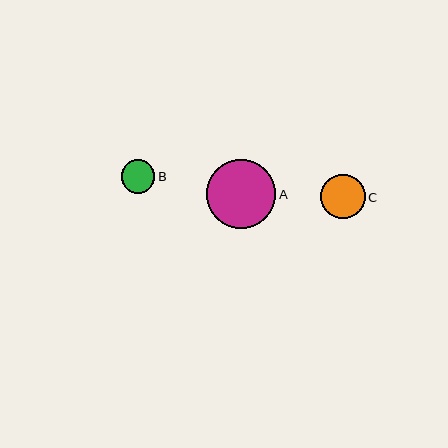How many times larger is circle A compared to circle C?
Circle A is approximately 1.6 times the size of circle C.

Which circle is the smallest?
Circle B is the smallest with a size of approximately 34 pixels.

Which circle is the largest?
Circle A is the largest with a size of approximately 69 pixels.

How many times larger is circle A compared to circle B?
Circle A is approximately 2.1 times the size of circle B.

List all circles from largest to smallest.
From largest to smallest: A, C, B.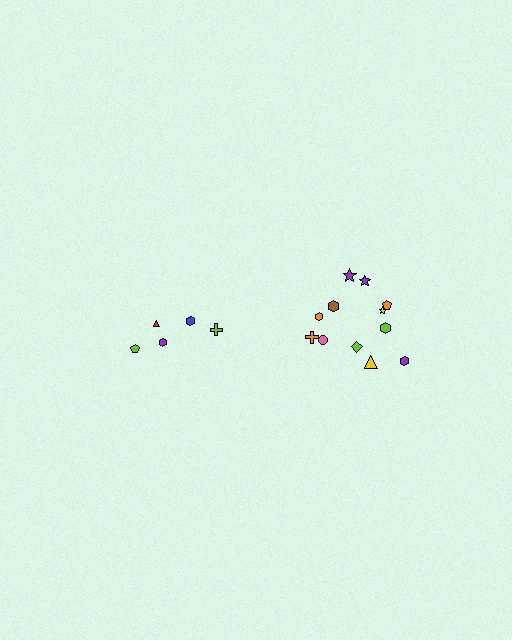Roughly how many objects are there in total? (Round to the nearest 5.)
Roughly 15 objects in total.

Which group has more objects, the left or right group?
The right group.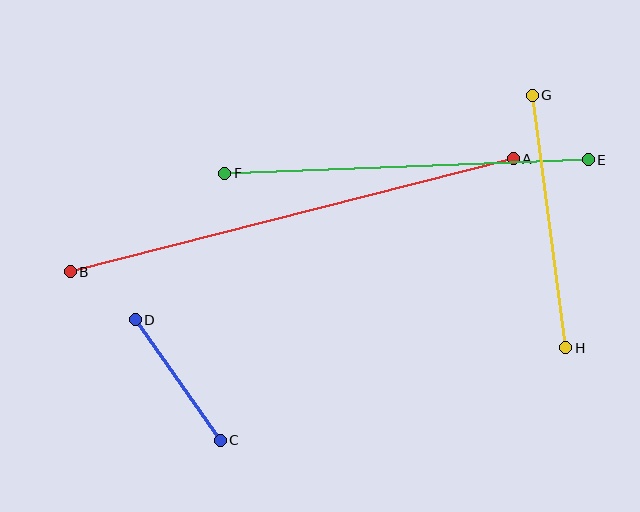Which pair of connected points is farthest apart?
Points A and B are farthest apart.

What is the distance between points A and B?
The distance is approximately 457 pixels.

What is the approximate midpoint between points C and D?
The midpoint is at approximately (178, 380) pixels.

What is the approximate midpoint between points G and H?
The midpoint is at approximately (549, 222) pixels.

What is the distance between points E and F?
The distance is approximately 364 pixels.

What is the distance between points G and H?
The distance is approximately 255 pixels.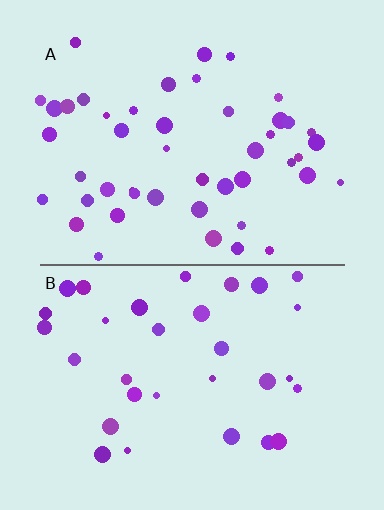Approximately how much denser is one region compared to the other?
Approximately 1.5× — region A over region B.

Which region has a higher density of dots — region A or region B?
A (the top).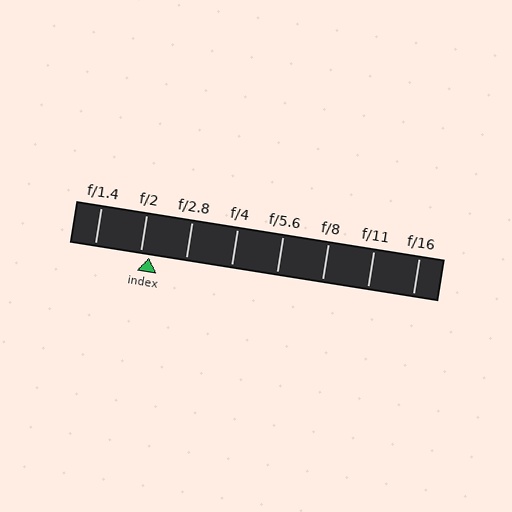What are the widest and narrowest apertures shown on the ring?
The widest aperture shown is f/1.4 and the narrowest is f/16.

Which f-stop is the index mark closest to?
The index mark is closest to f/2.